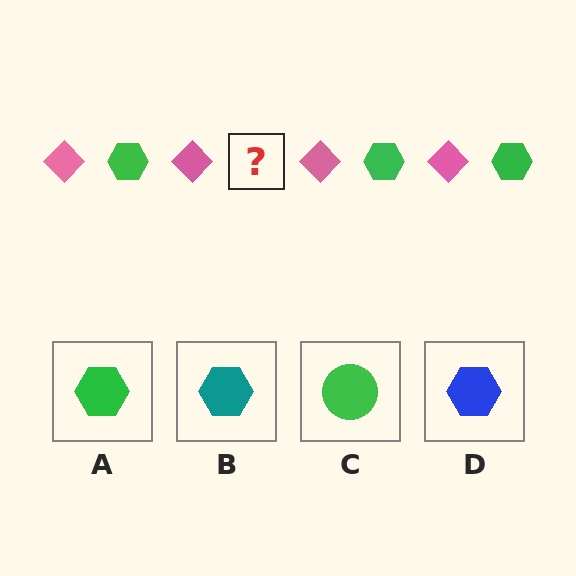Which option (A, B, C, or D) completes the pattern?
A.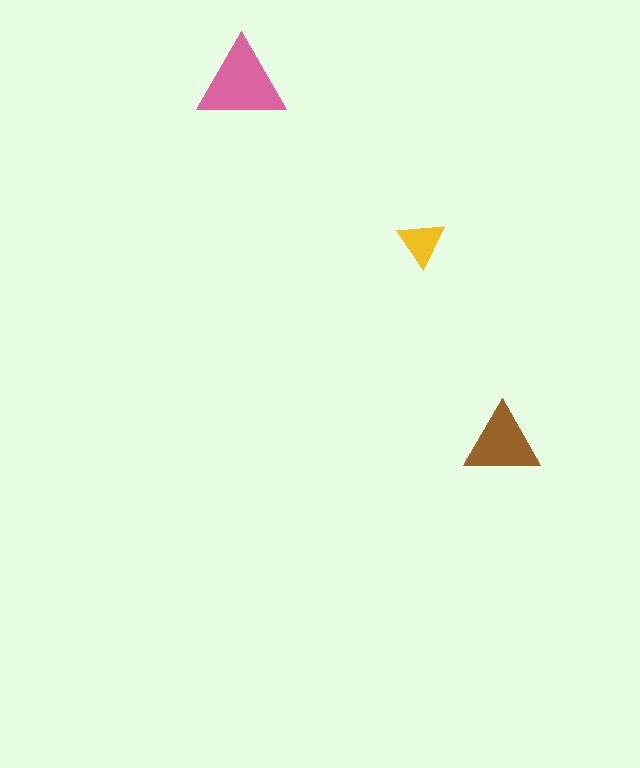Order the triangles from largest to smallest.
the pink one, the brown one, the yellow one.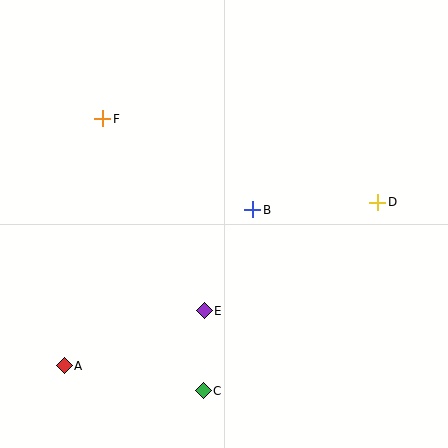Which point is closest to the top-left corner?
Point F is closest to the top-left corner.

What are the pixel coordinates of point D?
Point D is at (378, 202).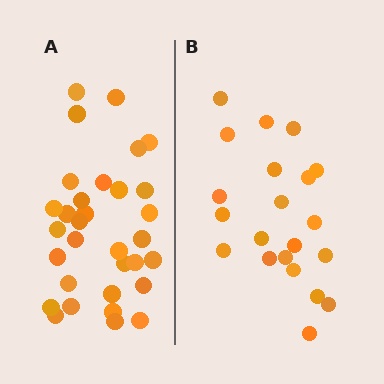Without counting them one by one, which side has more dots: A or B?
Region A (the left region) has more dots.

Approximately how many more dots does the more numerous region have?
Region A has roughly 12 or so more dots than region B.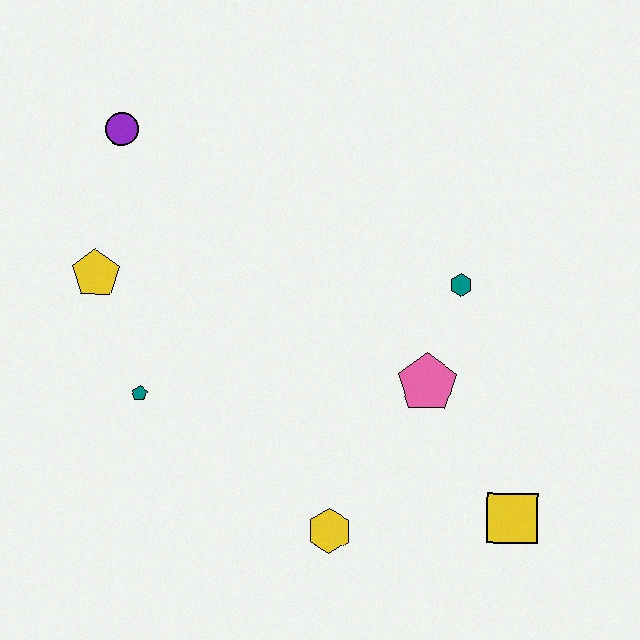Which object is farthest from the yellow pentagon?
The yellow square is farthest from the yellow pentagon.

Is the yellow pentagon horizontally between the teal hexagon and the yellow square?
No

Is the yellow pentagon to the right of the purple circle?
No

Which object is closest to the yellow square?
The pink pentagon is closest to the yellow square.